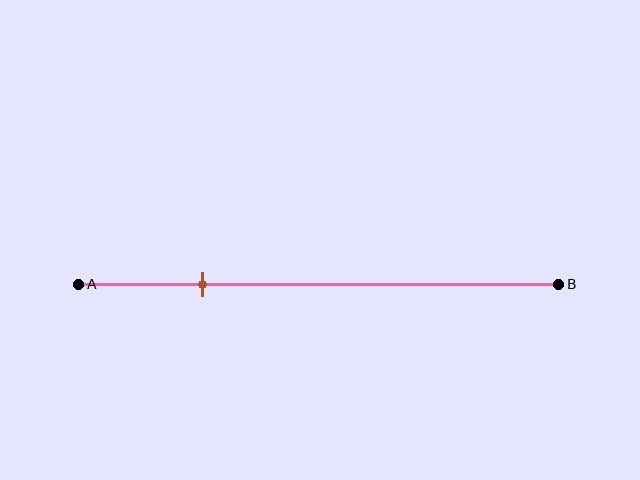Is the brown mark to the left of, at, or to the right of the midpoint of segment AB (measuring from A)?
The brown mark is to the left of the midpoint of segment AB.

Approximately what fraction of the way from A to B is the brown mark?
The brown mark is approximately 25% of the way from A to B.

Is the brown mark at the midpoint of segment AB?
No, the mark is at about 25% from A, not at the 50% midpoint.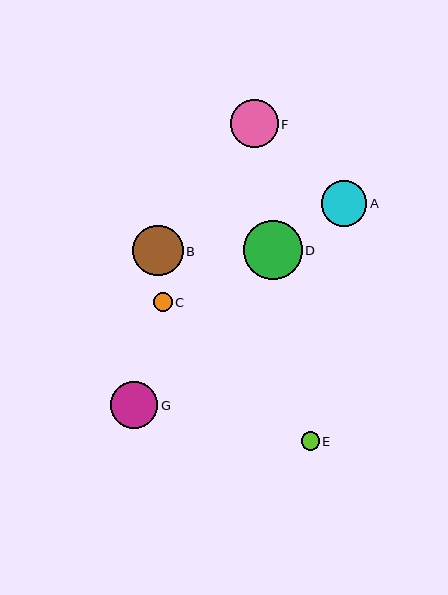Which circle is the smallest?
Circle E is the smallest with a size of approximately 18 pixels.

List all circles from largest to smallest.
From largest to smallest: D, B, F, G, A, C, E.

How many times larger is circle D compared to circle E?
Circle D is approximately 3.2 times the size of circle E.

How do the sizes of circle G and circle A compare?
Circle G and circle A are approximately the same size.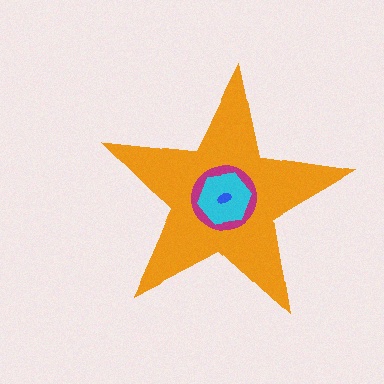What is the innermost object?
The blue ellipse.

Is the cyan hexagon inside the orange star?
Yes.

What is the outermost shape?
The orange star.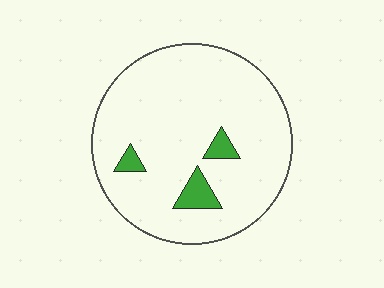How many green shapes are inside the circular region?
3.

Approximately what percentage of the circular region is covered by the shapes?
Approximately 5%.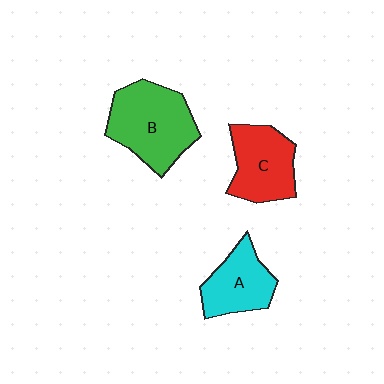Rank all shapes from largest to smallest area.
From largest to smallest: B (green), C (red), A (cyan).